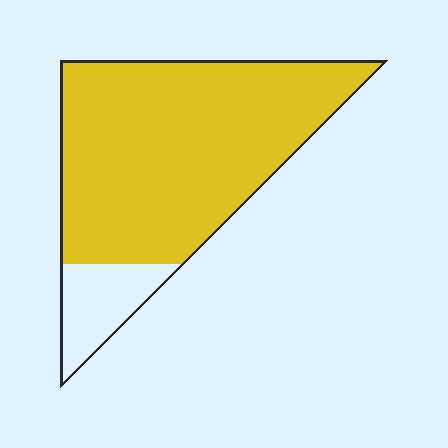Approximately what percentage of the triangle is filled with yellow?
Approximately 85%.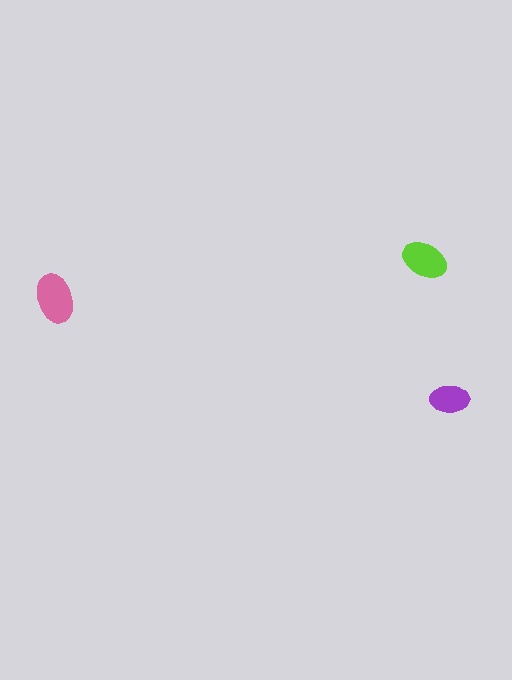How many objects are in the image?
There are 3 objects in the image.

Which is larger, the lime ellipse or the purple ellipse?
The lime one.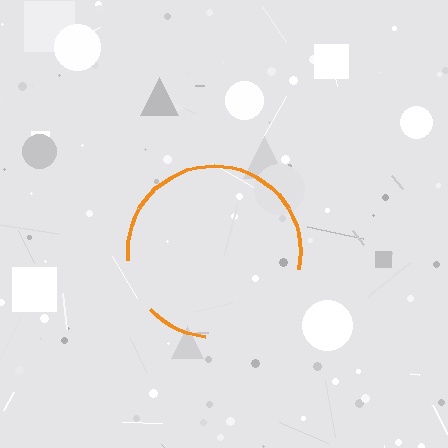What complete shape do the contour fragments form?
The contour fragments form a circle.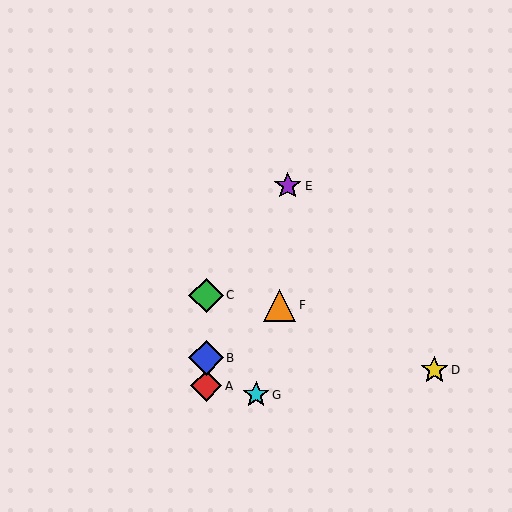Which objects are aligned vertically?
Objects A, B, C are aligned vertically.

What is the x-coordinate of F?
Object F is at x≈280.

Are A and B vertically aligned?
Yes, both are at x≈206.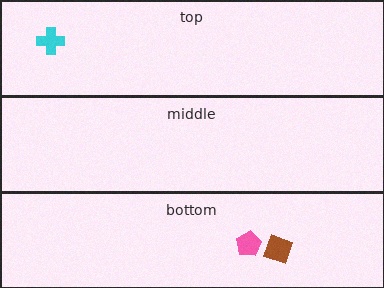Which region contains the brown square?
The bottom region.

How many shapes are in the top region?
1.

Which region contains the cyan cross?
The top region.